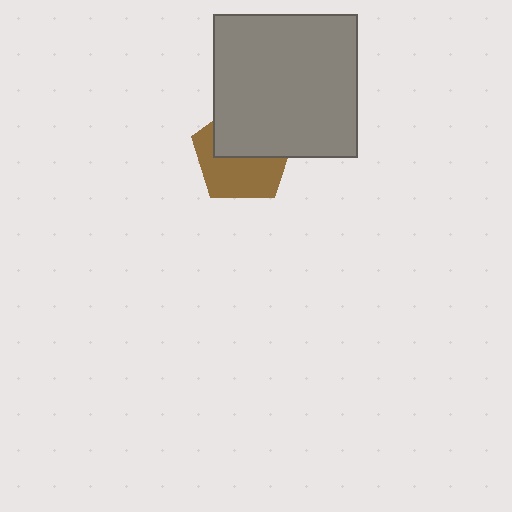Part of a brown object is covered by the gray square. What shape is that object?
It is a pentagon.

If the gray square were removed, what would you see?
You would see the complete brown pentagon.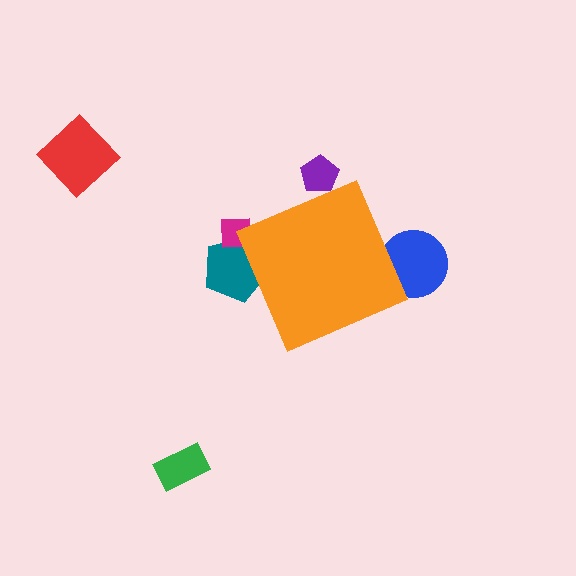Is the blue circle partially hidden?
Yes, the blue circle is partially hidden behind the orange diamond.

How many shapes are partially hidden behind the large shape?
4 shapes are partially hidden.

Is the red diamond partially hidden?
No, the red diamond is fully visible.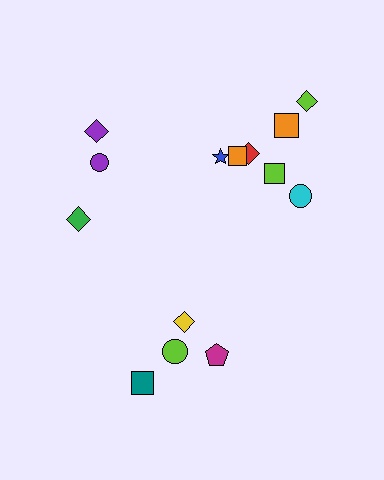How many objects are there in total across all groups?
There are 14 objects.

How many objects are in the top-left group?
There are 3 objects.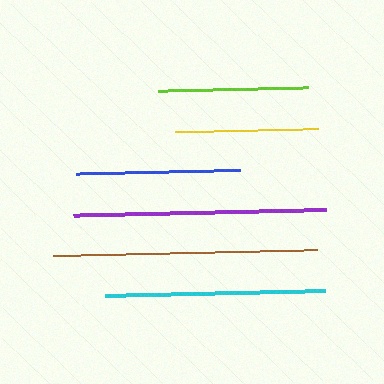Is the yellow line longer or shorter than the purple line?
The purple line is longer than the yellow line.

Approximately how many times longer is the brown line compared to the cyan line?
The brown line is approximately 1.2 times the length of the cyan line.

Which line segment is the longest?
The brown line is the longest at approximately 264 pixels.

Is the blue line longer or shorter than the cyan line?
The cyan line is longer than the blue line.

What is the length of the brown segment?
The brown segment is approximately 264 pixels long.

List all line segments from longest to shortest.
From longest to shortest: brown, purple, cyan, blue, lime, yellow.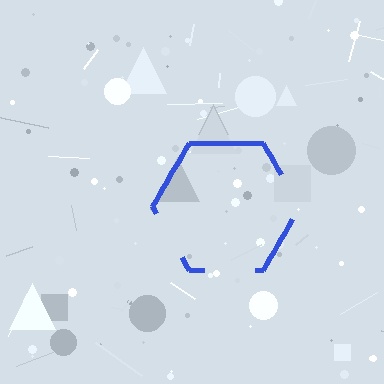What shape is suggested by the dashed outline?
The dashed outline suggests a hexagon.